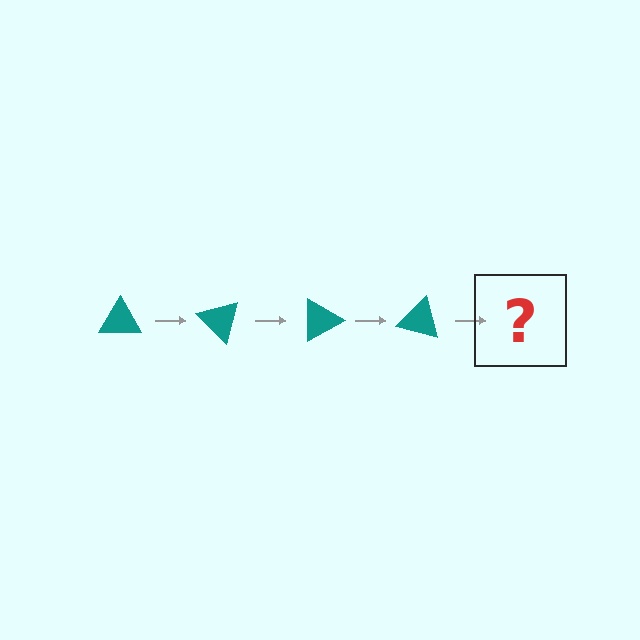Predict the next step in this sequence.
The next step is a teal triangle rotated 180 degrees.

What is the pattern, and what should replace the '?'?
The pattern is that the triangle rotates 45 degrees each step. The '?' should be a teal triangle rotated 180 degrees.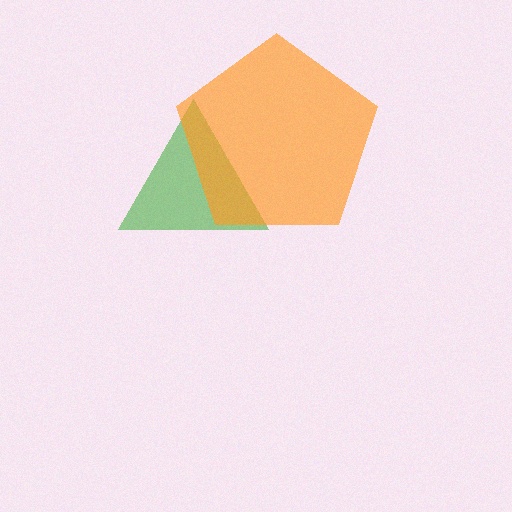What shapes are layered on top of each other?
The layered shapes are: a green triangle, an orange pentagon.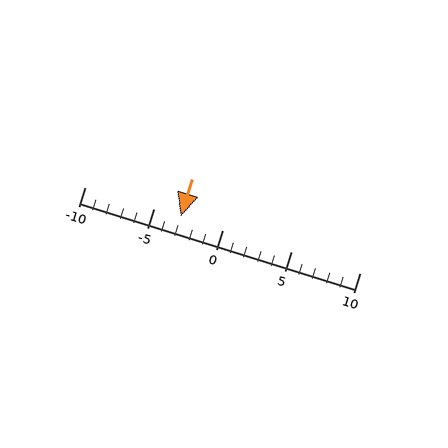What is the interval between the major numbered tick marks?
The major tick marks are spaced 5 units apart.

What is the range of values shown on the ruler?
The ruler shows values from -10 to 10.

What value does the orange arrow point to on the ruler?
The orange arrow points to approximately -3.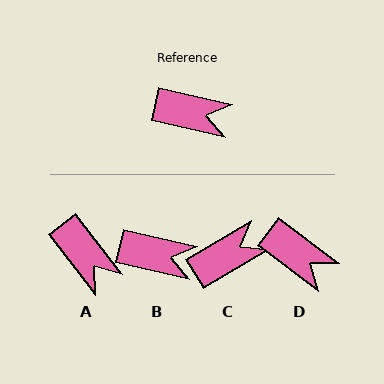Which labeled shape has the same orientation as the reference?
B.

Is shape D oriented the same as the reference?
No, it is off by about 24 degrees.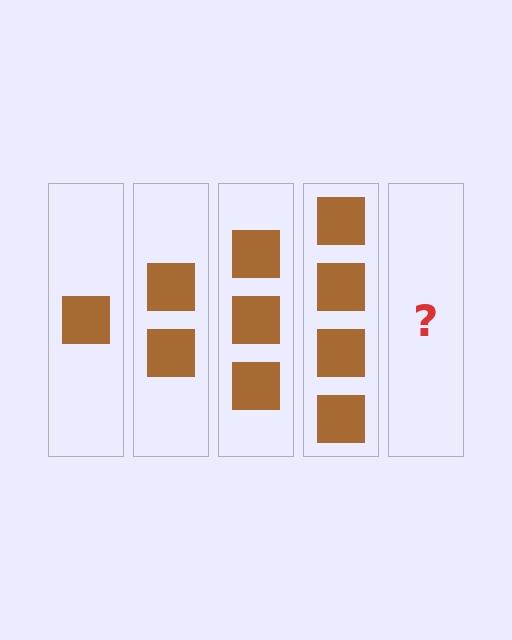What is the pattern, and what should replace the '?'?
The pattern is that each step adds one more square. The '?' should be 5 squares.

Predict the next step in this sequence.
The next step is 5 squares.